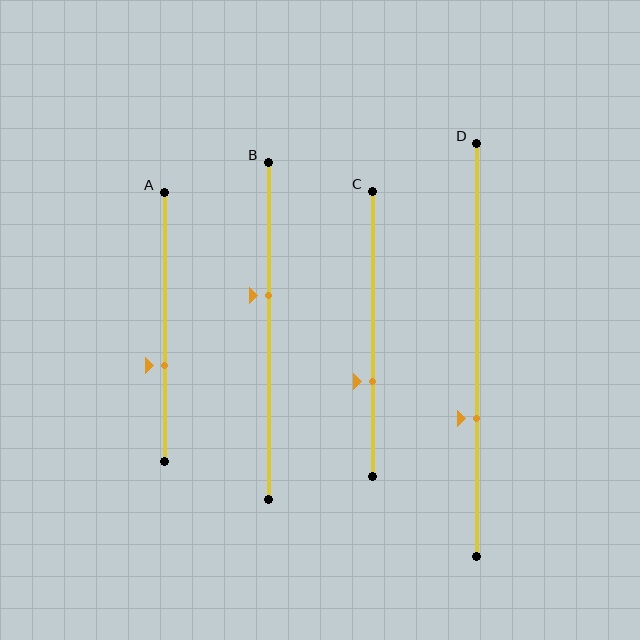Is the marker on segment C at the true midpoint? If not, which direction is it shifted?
No, the marker on segment C is shifted downward by about 17% of the segment length.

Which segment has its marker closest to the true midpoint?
Segment B has its marker closest to the true midpoint.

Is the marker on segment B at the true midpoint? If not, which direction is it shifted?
No, the marker on segment B is shifted upward by about 11% of the segment length.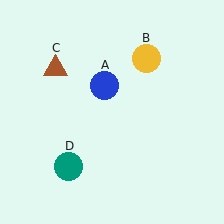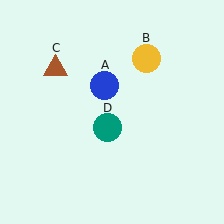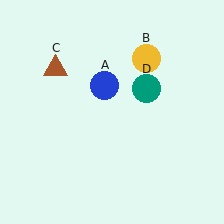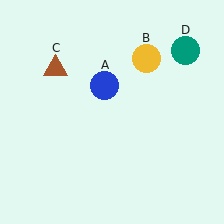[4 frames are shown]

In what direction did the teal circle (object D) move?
The teal circle (object D) moved up and to the right.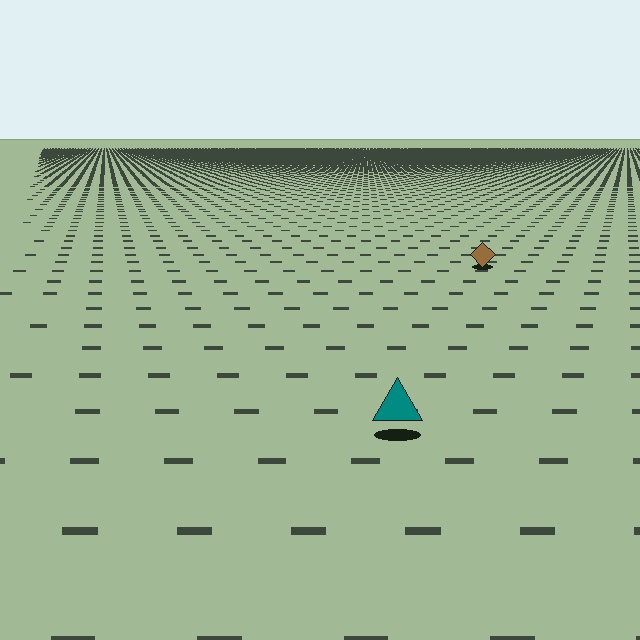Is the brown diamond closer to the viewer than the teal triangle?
No. The teal triangle is closer — you can tell from the texture gradient: the ground texture is coarser near it.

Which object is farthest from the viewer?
The brown diamond is farthest from the viewer. It appears smaller and the ground texture around it is denser.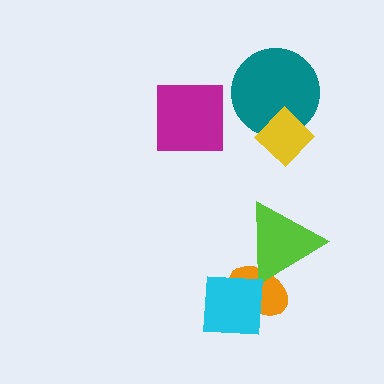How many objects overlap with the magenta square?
0 objects overlap with the magenta square.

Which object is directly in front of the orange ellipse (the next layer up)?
The lime triangle is directly in front of the orange ellipse.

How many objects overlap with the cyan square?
1 object overlaps with the cyan square.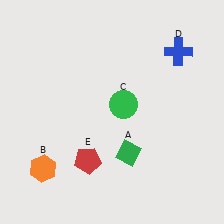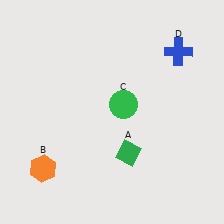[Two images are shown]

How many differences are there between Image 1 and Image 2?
There is 1 difference between the two images.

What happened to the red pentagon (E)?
The red pentagon (E) was removed in Image 2. It was in the bottom-left area of Image 1.